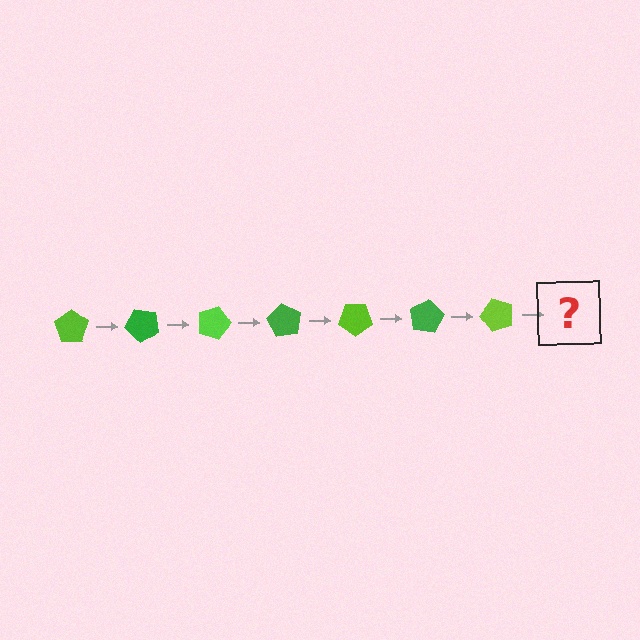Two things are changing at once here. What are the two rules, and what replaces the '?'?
The two rules are that it rotates 45 degrees each step and the color cycles through lime and green. The '?' should be a green pentagon, rotated 315 degrees from the start.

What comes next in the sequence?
The next element should be a green pentagon, rotated 315 degrees from the start.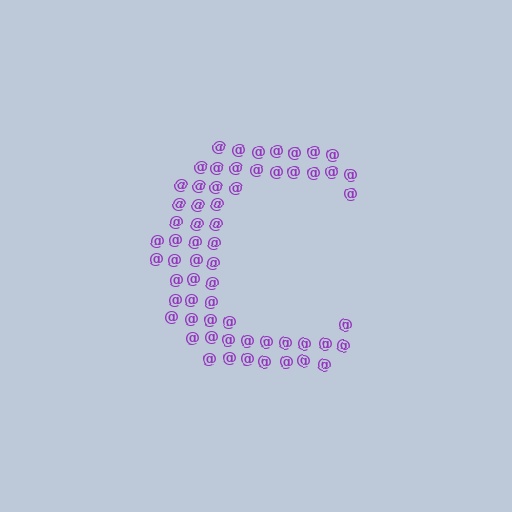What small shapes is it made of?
It is made of small at signs.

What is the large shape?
The large shape is the letter C.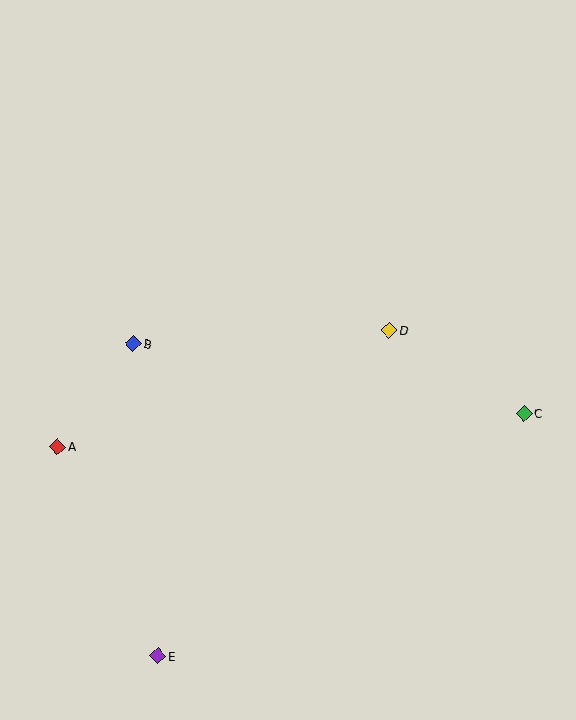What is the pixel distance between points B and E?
The distance between B and E is 313 pixels.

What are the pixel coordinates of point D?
Point D is at (389, 330).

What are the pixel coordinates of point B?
Point B is at (134, 344).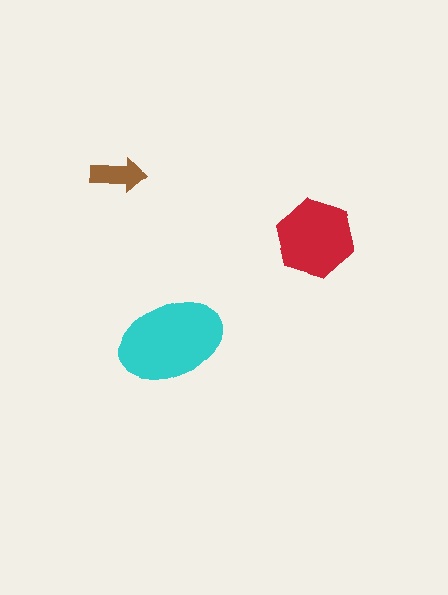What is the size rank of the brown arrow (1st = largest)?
3rd.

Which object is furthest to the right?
The red hexagon is rightmost.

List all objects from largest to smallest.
The cyan ellipse, the red hexagon, the brown arrow.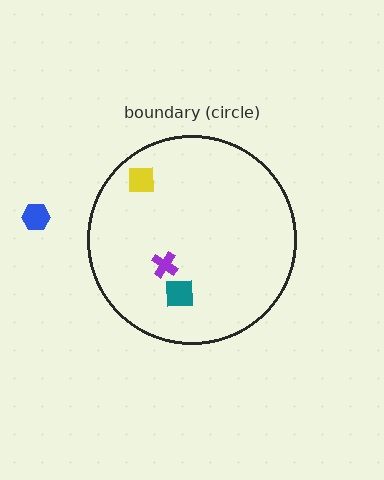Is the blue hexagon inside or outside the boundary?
Outside.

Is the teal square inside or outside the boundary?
Inside.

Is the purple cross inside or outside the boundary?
Inside.